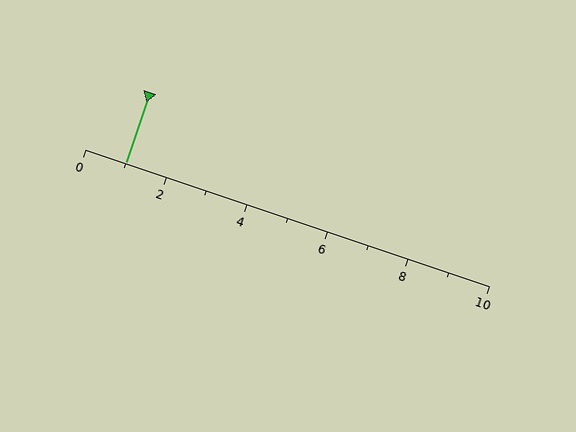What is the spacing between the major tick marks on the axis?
The major ticks are spaced 2 apart.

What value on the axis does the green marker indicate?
The marker indicates approximately 1.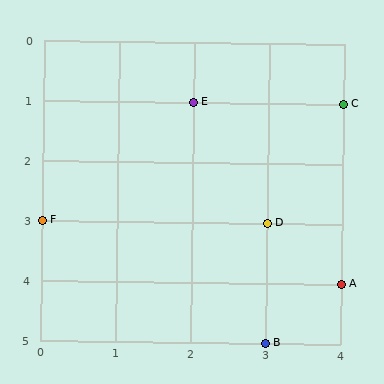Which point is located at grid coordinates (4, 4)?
Point A is at (4, 4).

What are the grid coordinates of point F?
Point F is at grid coordinates (0, 3).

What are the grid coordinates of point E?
Point E is at grid coordinates (2, 1).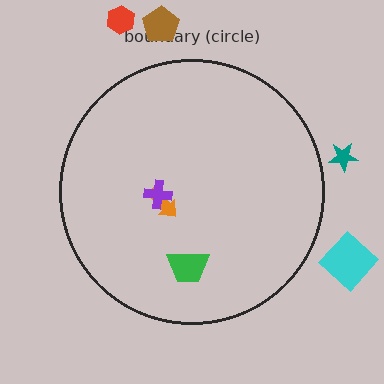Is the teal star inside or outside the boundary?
Outside.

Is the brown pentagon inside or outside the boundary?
Outside.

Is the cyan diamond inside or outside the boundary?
Outside.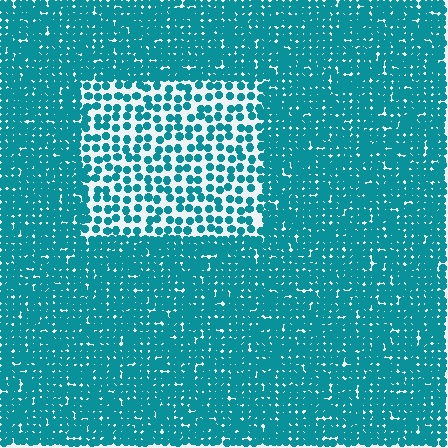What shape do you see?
I see a rectangle.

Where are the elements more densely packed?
The elements are more densely packed outside the rectangle boundary.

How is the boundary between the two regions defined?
The boundary is defined by a change in element density (approximately 2.3x ratio). All elements are the same color, size, and shape.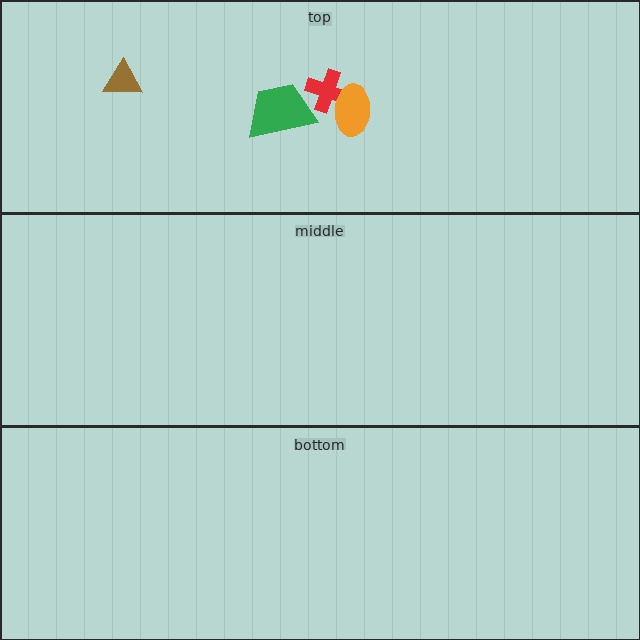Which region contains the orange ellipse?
The top region.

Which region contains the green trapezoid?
The top region.